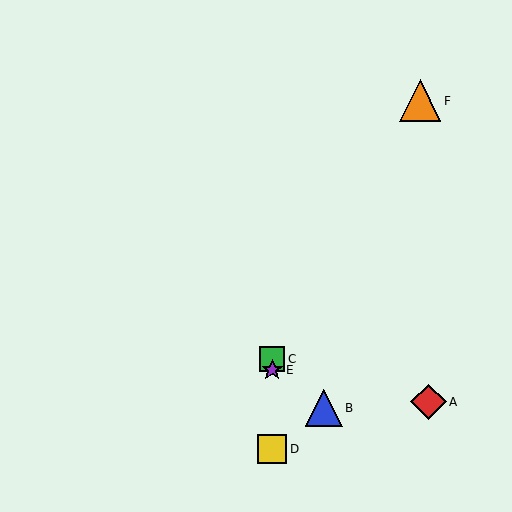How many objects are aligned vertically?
3 objects (C, D, E) are aligned vertically.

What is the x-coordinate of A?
Object A is at x≈428.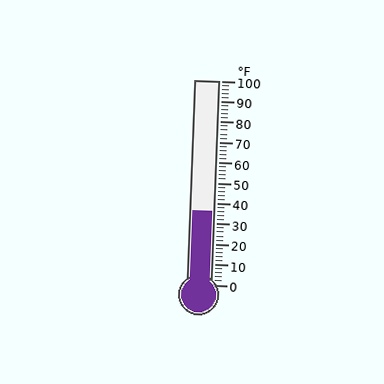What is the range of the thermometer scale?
The thermometer scale ranges from 0°F to 100°F.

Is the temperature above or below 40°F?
The temperature is below 40°F.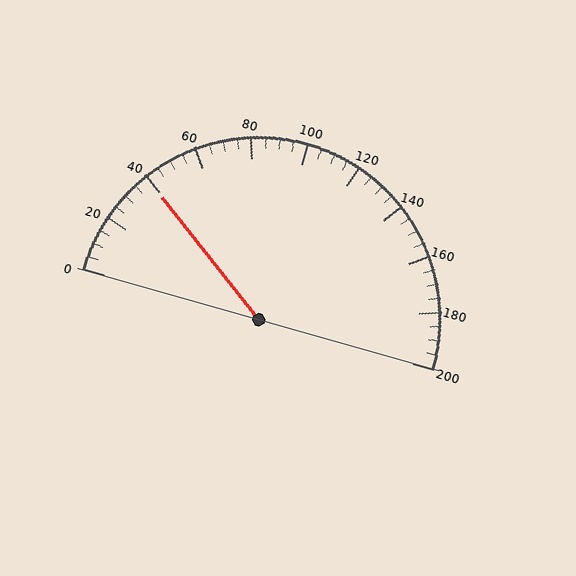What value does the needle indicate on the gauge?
The needle indicates approximately 40.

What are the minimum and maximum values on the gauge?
The gauge ranges from 0 to 200.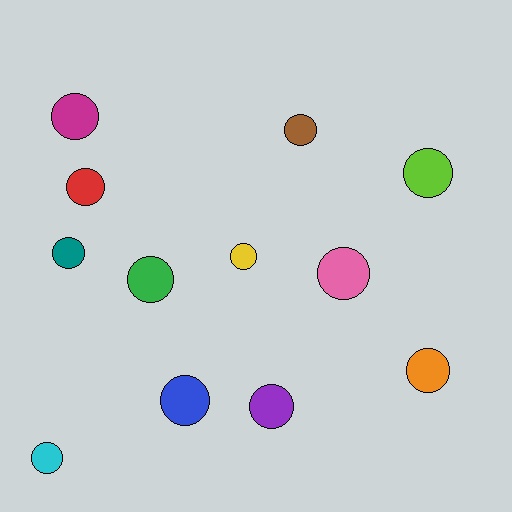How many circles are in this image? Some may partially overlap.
There are 12 circles.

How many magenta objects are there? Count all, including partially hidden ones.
There is 1 magenta object.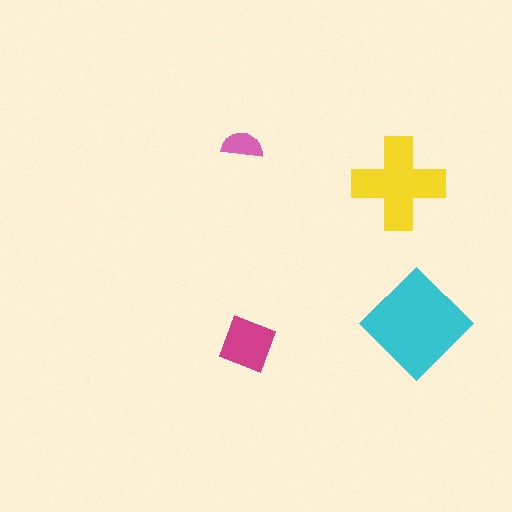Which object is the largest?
The cyan diamond.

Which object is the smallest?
The pink semicircle.